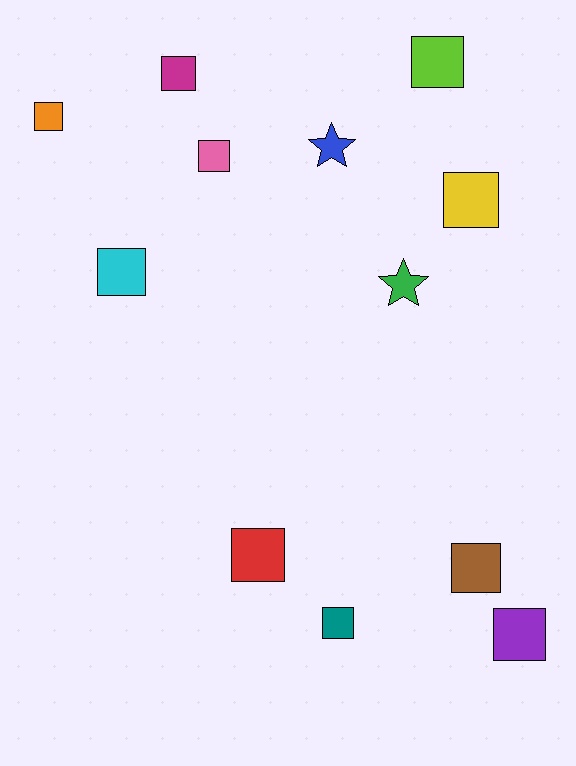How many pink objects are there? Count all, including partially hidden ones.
There is 1 pink object.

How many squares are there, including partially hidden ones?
There are 10 squares.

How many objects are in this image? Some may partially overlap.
There are 12 objects.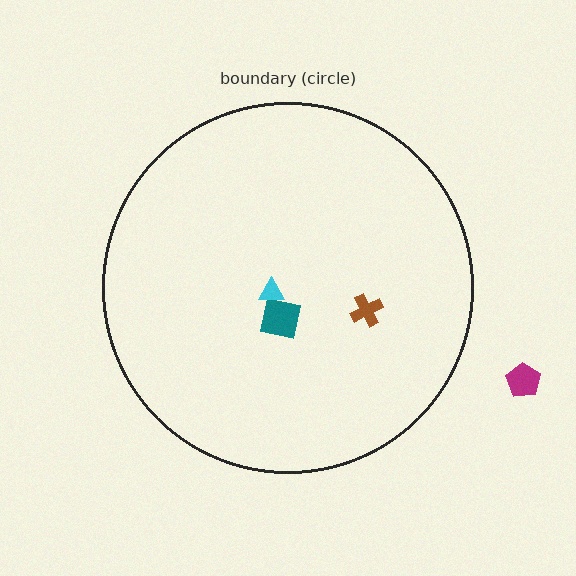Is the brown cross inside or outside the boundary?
Inside.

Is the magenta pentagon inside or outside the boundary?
Outside.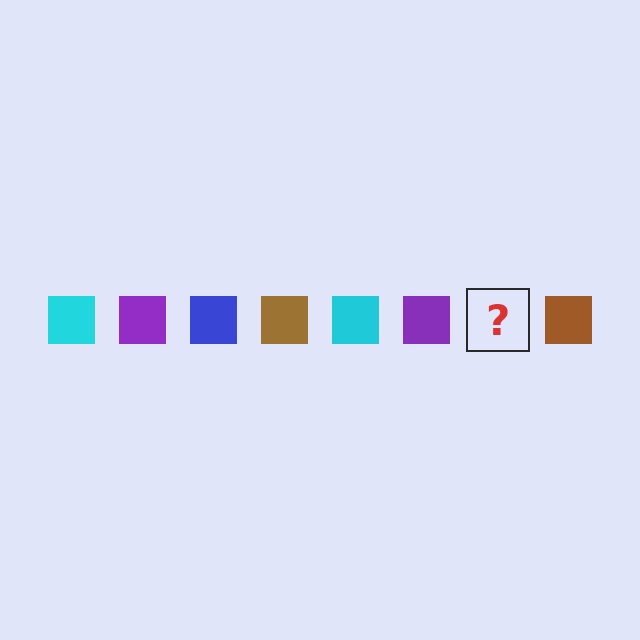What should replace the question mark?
The question mark should be replaced with a blue square.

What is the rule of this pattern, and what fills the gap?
The rule is that the pattern cycles through cyan, purple, blue, brown squares. The gap should be filled with a blue square.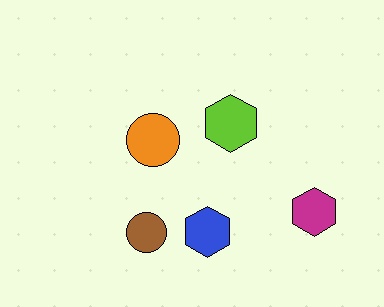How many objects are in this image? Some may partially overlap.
There are 5 objects.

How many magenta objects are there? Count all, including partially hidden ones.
There is 1 magenta object.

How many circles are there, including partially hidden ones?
There are 2 circles.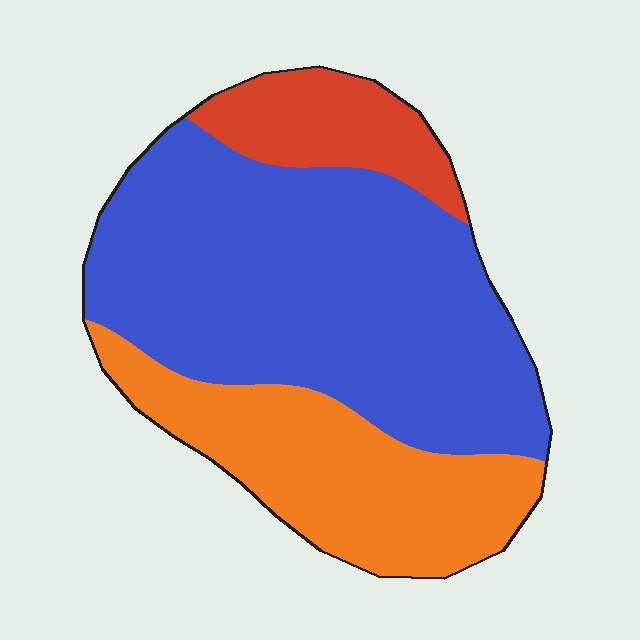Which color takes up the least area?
Red, at roughly 15%.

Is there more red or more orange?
Orange.